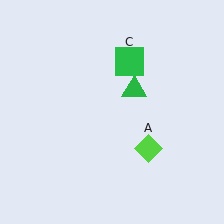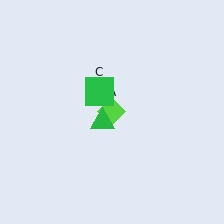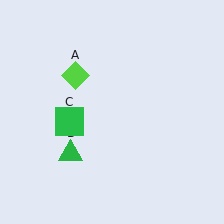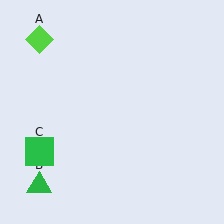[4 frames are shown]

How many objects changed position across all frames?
3 objects changed position: lime diamond (object A), green triangle (object B), green square (object C).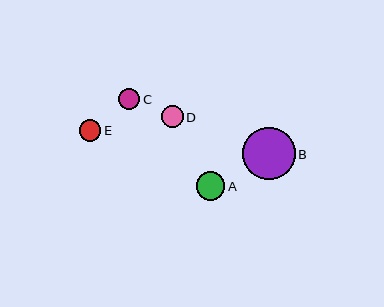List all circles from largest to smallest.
From largest to smallest: B, A, E, D, C.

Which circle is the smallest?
Circle C is the smallest with a size of approximately 21 pixels.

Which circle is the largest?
Circle B is the largest with a size of approximately 53 pixels.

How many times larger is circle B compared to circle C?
Circle B is approximately 2.5 times the size of circle C.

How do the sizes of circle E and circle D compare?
Circle E and circle D are approximately the same size.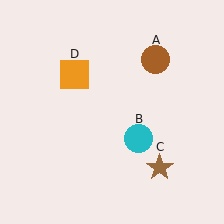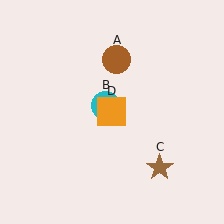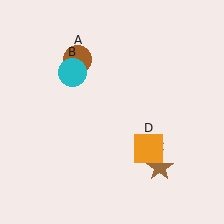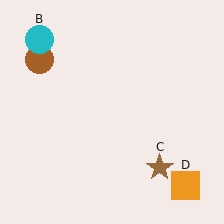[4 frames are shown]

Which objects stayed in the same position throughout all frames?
Brown star (object C) remained stationary.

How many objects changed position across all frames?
3 objects changed position: brown circle (object A), cyan circle (object B), orange square (object D).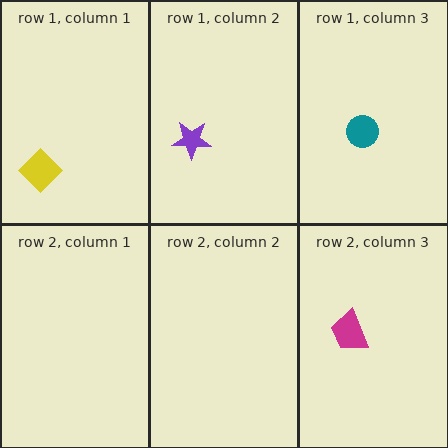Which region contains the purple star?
The row 1, column 2 region.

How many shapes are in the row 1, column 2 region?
1.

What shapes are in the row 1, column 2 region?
The purple star.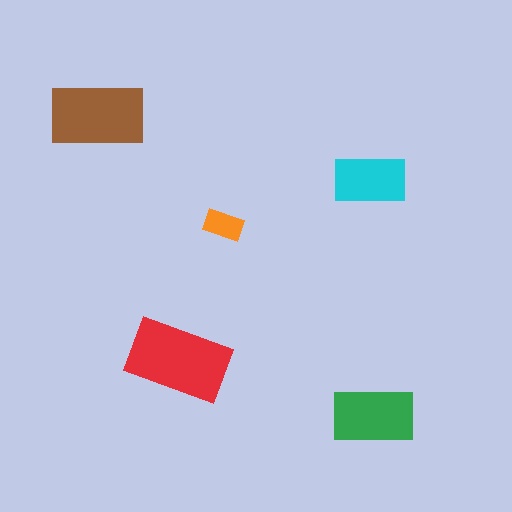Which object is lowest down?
The green rectangle is bottommost.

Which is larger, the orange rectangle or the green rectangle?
The green one.